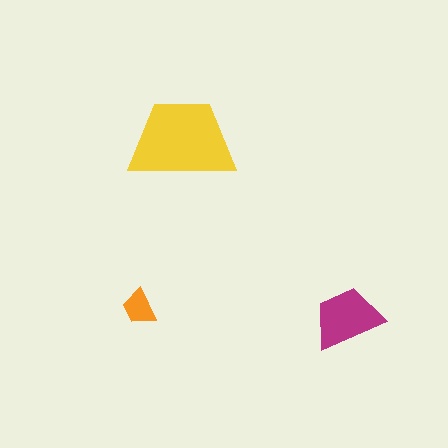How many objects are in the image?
There are 3 objects in the image.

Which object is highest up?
The yellow trapezoid is topmost.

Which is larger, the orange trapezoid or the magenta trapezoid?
The magenta one.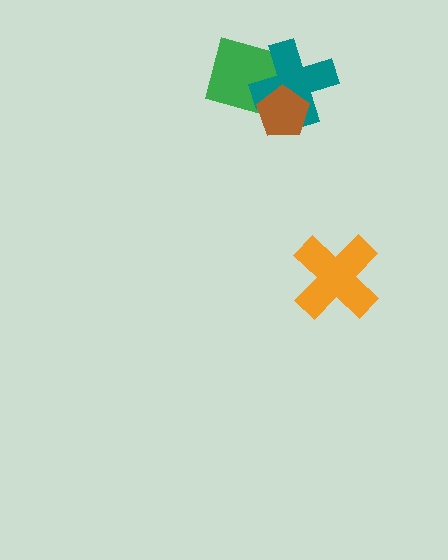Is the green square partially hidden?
Yes, it is partially covered by another shape.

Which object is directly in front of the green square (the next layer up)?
The teal cross is directly in front of the green square.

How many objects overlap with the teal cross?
2 objects overlap with the teal cross.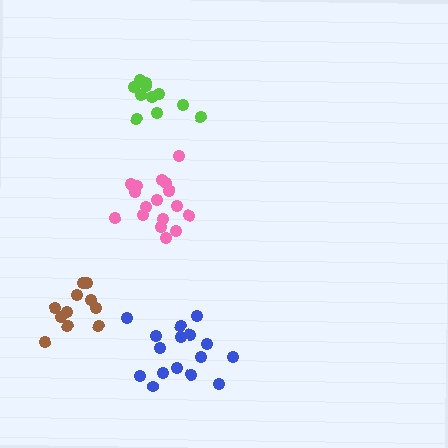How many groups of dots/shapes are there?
There are 4 groups.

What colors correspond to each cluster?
The clusters are colored: blue, lime, pink, brown.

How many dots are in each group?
Group 1: 16 dots, Group 2: 11 dots, Group 3: 17 dots, Group 4: 11 dots (55 total).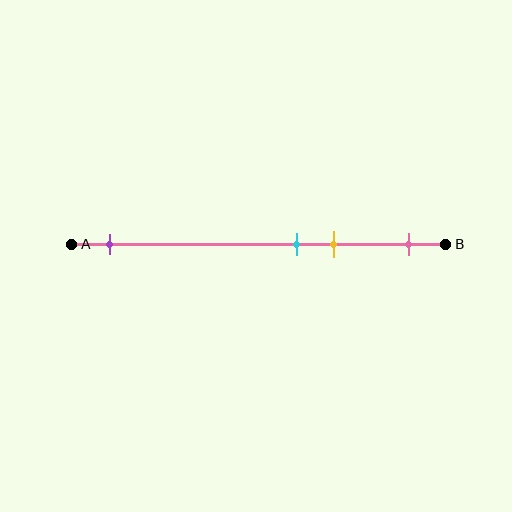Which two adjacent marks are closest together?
The cyan and yellow marks are the closest adjacent pair.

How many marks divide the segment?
There are 4 marks dividing the segment.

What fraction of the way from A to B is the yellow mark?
The yellow mark is approximately 70% (0.7) of the way from A to B.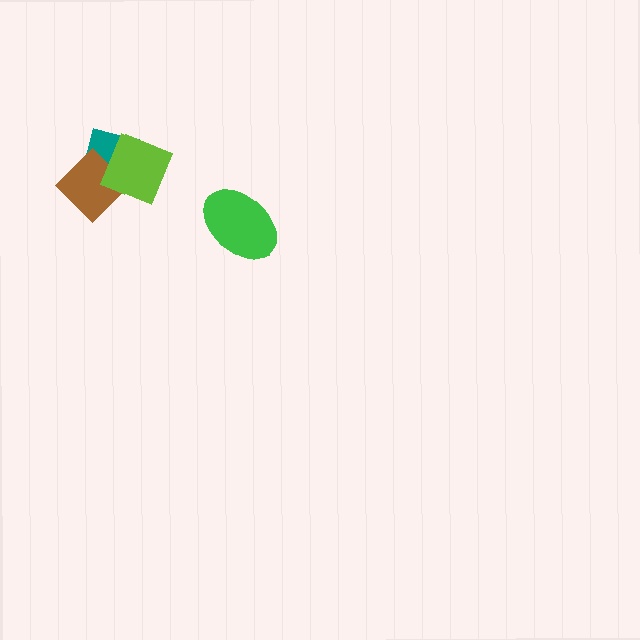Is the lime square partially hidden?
No, no other shape covers it.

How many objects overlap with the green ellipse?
0 objects overlap with the green ellipse.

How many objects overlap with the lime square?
2 objects overlap with the lime square.